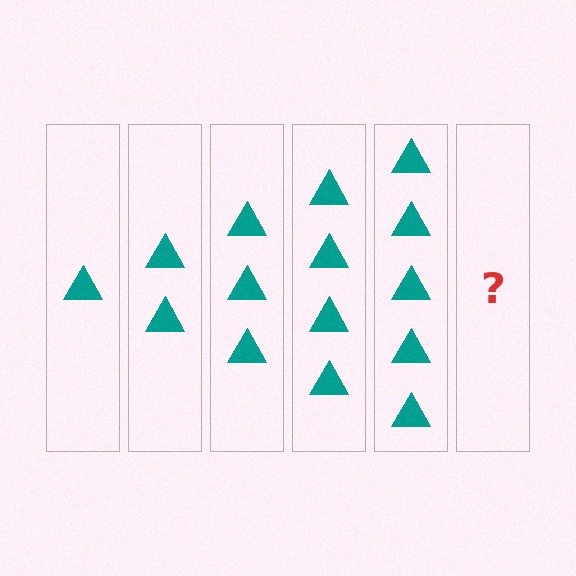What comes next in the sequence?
The next element should be 6 triangles.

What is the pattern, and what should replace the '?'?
The pattern is that each step adds one more triangle. The '?' should be 6 triangles.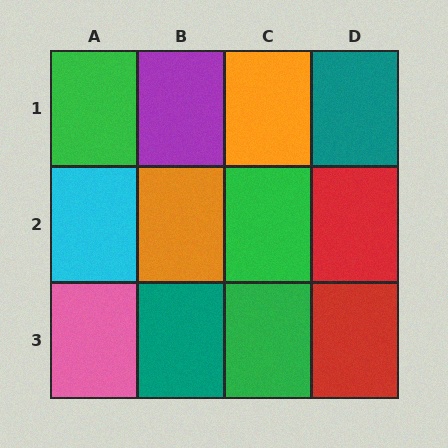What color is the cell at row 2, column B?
Orange.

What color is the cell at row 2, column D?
Red.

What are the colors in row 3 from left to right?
Pink, teal, green, red.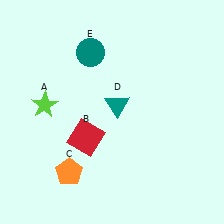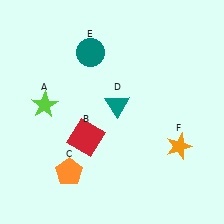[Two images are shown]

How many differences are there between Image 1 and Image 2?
There is 1 difference between the two images.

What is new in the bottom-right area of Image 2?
An orange star (F) was added in the bottom-right area of Image 2.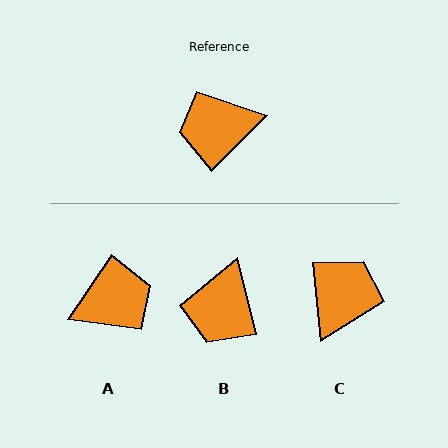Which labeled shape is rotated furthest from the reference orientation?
A, about 168 degrees away.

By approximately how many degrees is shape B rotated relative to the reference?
Approximately 59 degrees counter-clockwise.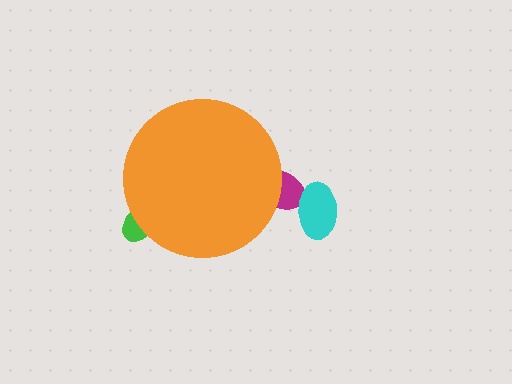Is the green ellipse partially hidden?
Yes, the green ellipse is partially hidden behind the orange circle.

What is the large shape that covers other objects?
An orange circle.